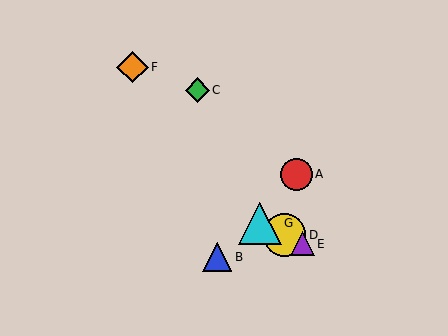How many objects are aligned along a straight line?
3 objects (D, E, G) are aligned along a straight line.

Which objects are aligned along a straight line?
Objects D, E, G are aligned along a straight line.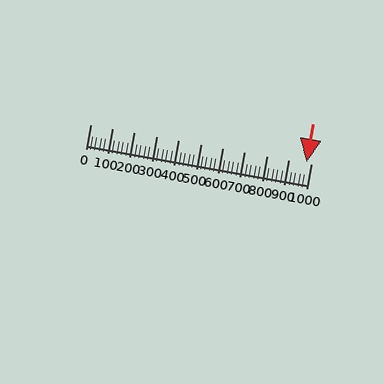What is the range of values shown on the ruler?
The ruler shows values from 0 to 1000.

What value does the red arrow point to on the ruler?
The red arrow points to approximately 980.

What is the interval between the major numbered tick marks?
The major tick marks are spaced 100 units apart.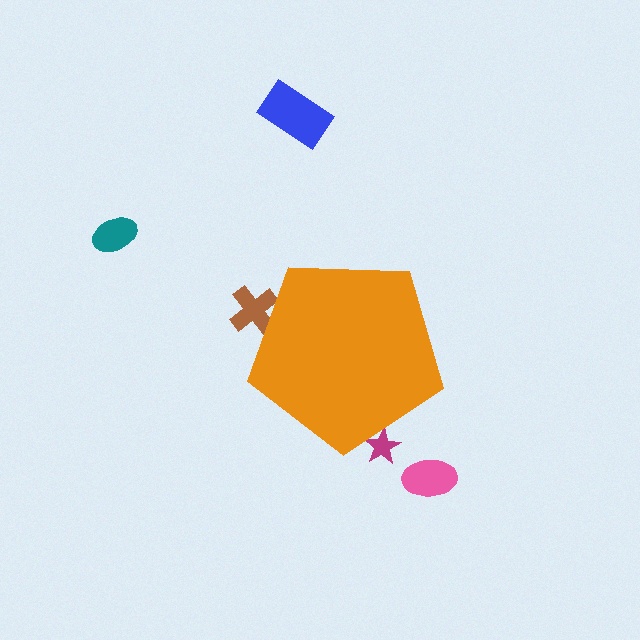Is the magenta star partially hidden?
Yes, the magenta star is partially hidden behind the orange pentagon.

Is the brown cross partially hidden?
Yes, the brown cross is partially hidden behind the orange pentagon.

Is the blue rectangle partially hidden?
No, the blue rectangle is fully visible.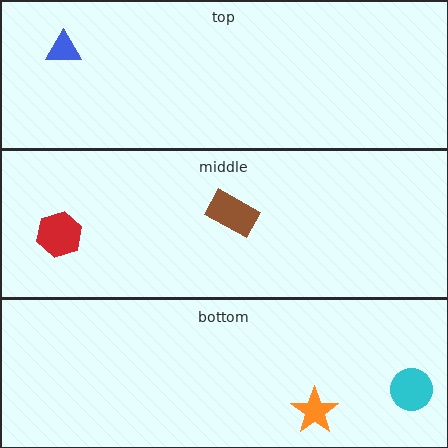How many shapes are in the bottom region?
2.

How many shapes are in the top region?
1.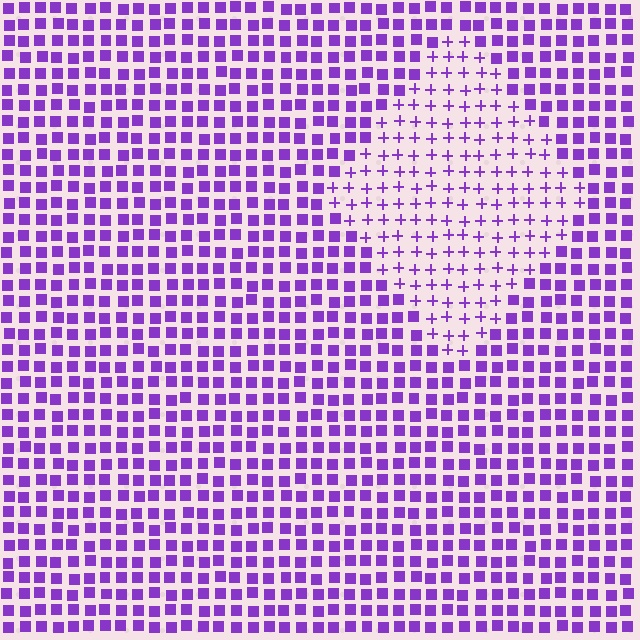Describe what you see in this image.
The image is filled with small purple elements arranged in a uniform grid. A diamond-shaped region contains plus signs, while the surrounding area contains squares. The boundary is defined purely by the change in element shape.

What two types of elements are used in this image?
The image uses plus signs inside the diamond region and squares outside it.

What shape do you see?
I see a diamond.